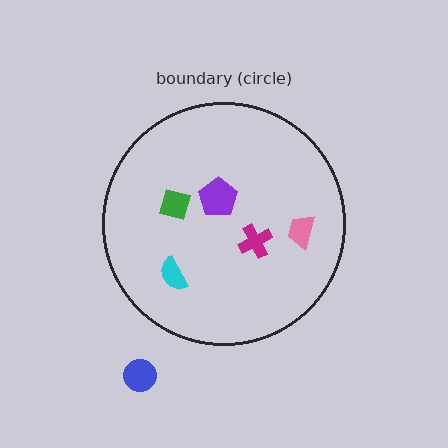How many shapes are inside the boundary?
5 inside, 1 outside.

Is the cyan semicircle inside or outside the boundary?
Inside.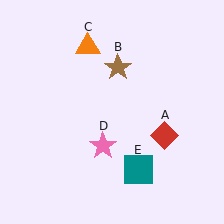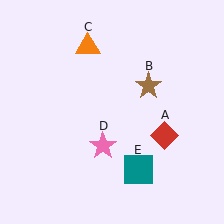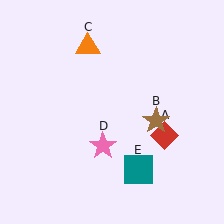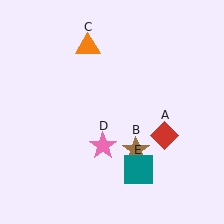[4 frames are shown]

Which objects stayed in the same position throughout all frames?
Red diamond (object A) and orange triangle (object C) and pink star (object D) and teal square (object E) remained stationary.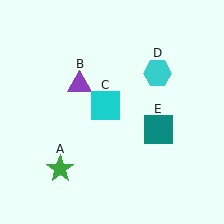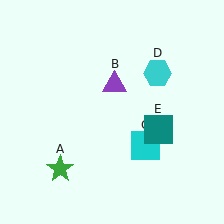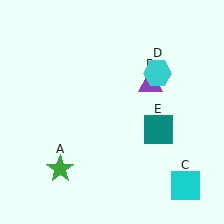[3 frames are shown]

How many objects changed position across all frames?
2 objects changed position: purple triangle (object B), cyan square (object C).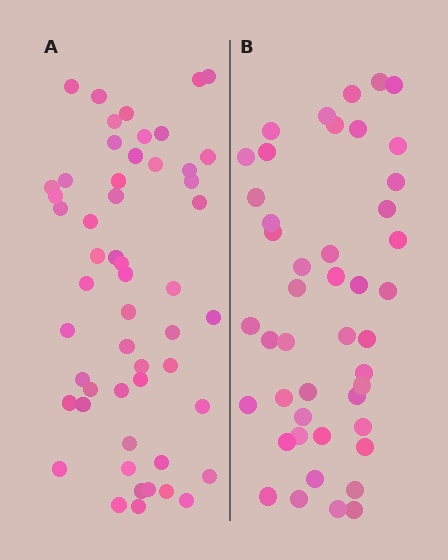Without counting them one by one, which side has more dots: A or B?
Region A (the left region) has more dots.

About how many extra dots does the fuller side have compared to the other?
Region A has roughly 8 or so more dots than region B.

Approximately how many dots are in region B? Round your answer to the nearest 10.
About 40 dots. (The exact count is 45, which rounds to 40.)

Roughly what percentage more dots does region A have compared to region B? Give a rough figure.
About 20% more.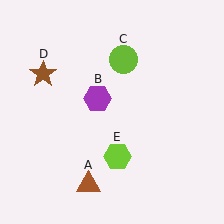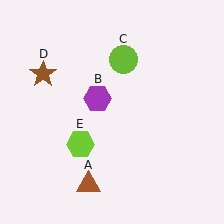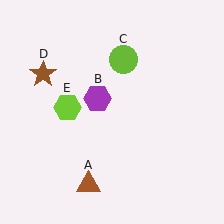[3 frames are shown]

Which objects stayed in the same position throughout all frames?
Brown triangle (object A) and purple hexagon (object B) and lime circle (object C) and brown star (object D) remained stationary.